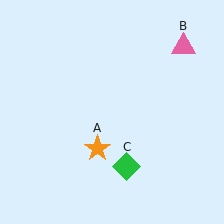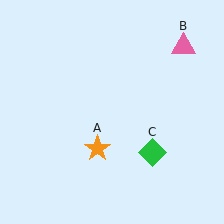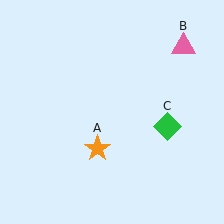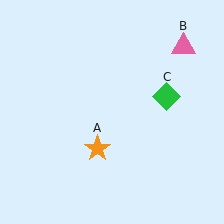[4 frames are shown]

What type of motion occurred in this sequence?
The green diamond (object C) rotated counterclockwise around the center of the scene.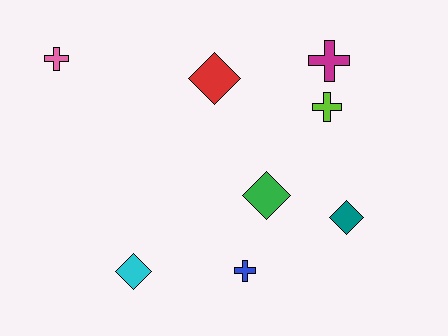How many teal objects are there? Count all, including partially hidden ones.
There is 1 teal object.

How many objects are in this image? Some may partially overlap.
There are 8 objects.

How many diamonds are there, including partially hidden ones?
There are 4 diamonds.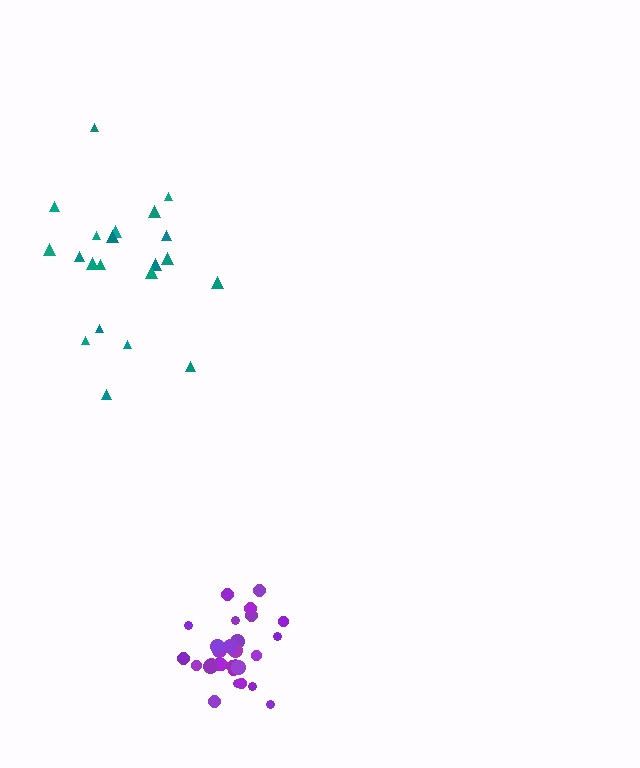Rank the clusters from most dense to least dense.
purple, teal.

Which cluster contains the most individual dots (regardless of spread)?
Purple (29).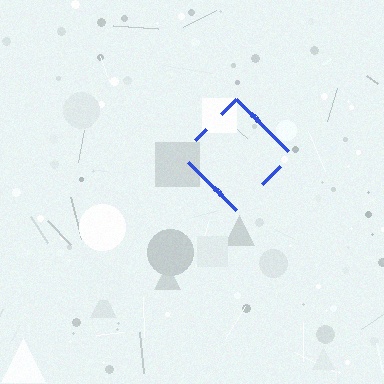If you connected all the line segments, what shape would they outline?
They would outline a diamond.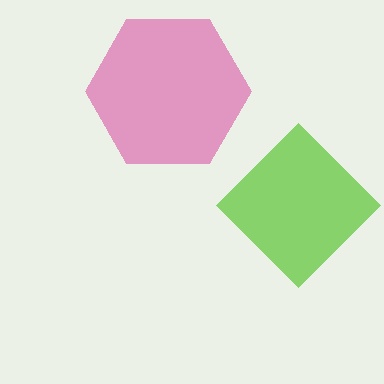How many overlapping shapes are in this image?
There are 2 overlapping shapes in the image.